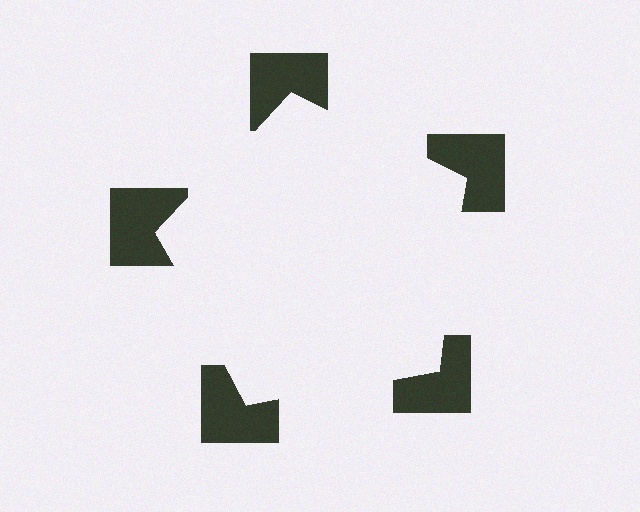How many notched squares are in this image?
There are 5 — one at each vertex of the illusory pentagon.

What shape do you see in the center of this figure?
An illusory pentagon — its edges are inferred from the aligned wedge cuts in the notched squares, not physically drawn.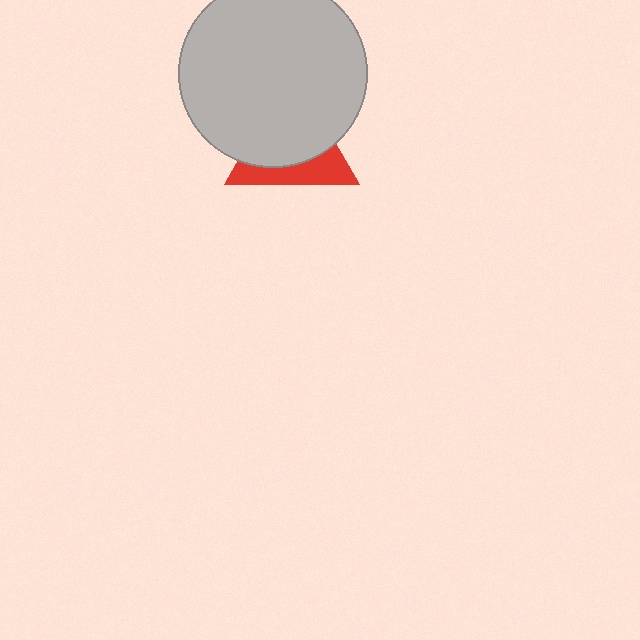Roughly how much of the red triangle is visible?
A small part of it is visible (roughly 36%).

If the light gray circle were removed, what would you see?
You would see the complete red triangle.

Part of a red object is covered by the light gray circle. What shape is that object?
It is a triangle.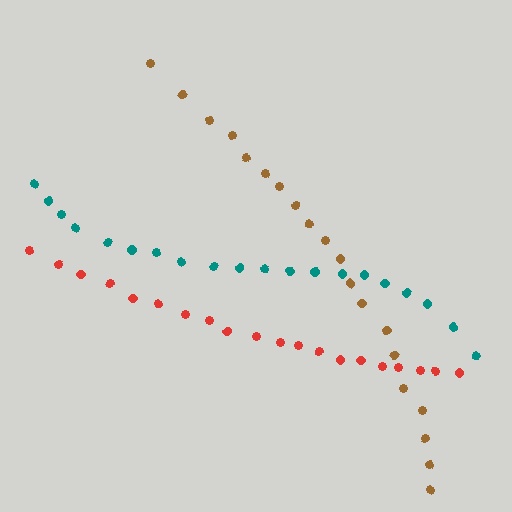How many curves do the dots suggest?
There are 3 distinct paths.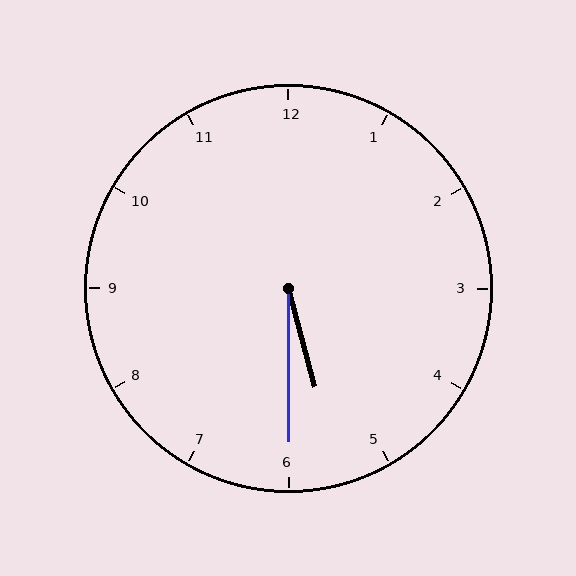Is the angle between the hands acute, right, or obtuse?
It is acute.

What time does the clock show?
5:30.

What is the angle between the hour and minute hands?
Approximately 15 degrees.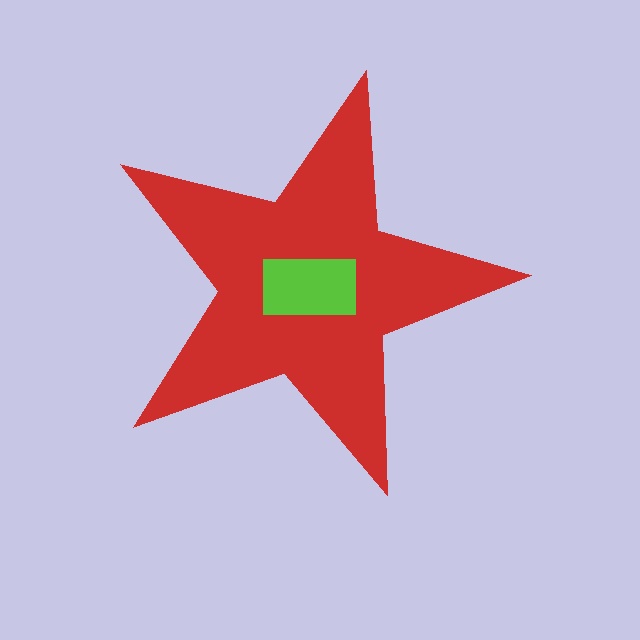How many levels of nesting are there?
2.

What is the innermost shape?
The lime rectangle.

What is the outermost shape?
The red star.